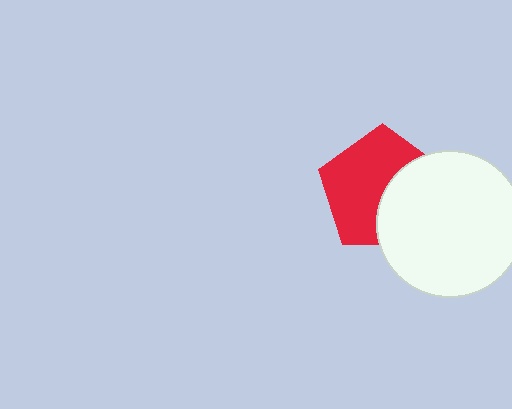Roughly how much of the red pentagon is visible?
About half of it is visible (roughly 60%).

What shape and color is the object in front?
The object in front is a white circle.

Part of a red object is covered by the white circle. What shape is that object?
It is a pentagon.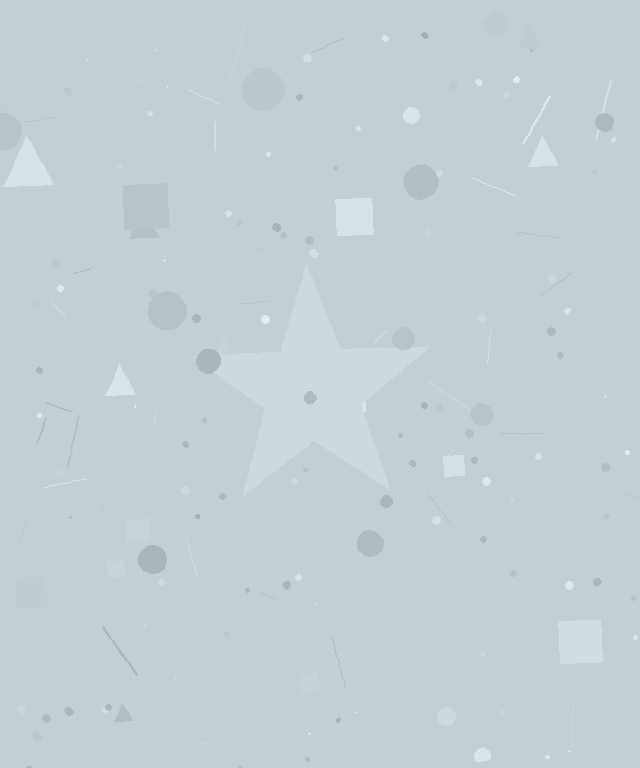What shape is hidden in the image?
A star is hidden in the image.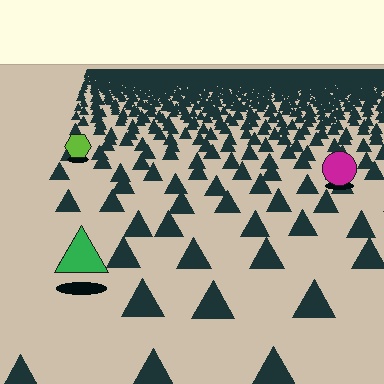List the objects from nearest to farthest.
From nearest to farthest: the green triangle, the magenta circle, the lime hexagon.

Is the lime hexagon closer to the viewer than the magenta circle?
No. The magenta circle is closer — you can tell from the texture gradient: the ground texture is coarser near it.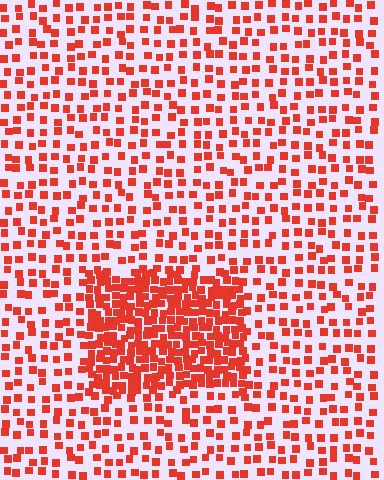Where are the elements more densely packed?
The elements are more densely packed inside the rectangle boundary.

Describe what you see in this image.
The image contains small red elements arranged at two different densities. A rectangle-shaped region is visible where the elements are more densely packed than the surrounding area.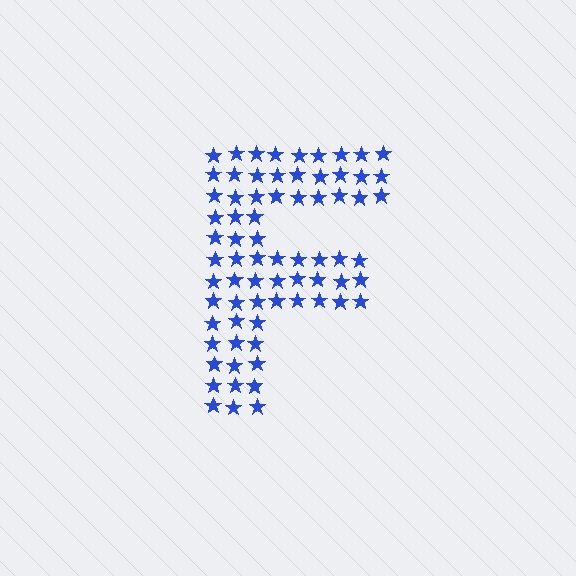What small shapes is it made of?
It is made of small stars.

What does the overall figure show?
The overall figure shows the letter F.